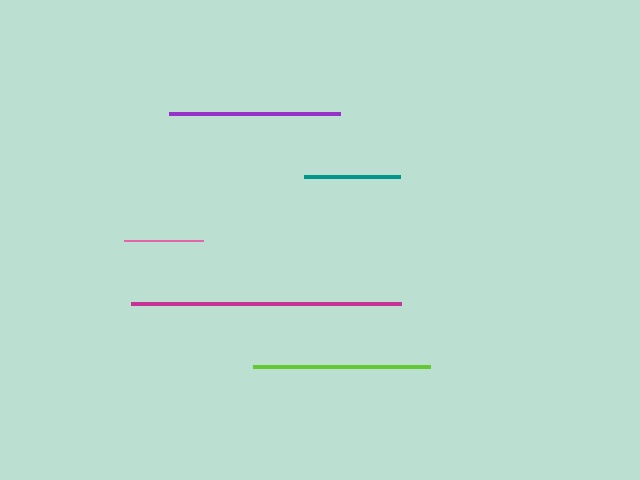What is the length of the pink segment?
The pink segment is approximately 79 pixels long.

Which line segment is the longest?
The magenta line is the longest at approximately 270 pixels.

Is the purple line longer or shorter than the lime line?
The lime line is longer than the purple line.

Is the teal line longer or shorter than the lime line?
The lime line is longer than the teal line.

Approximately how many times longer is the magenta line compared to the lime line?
The magenta line is approximately 1.5 times the length of the lime line.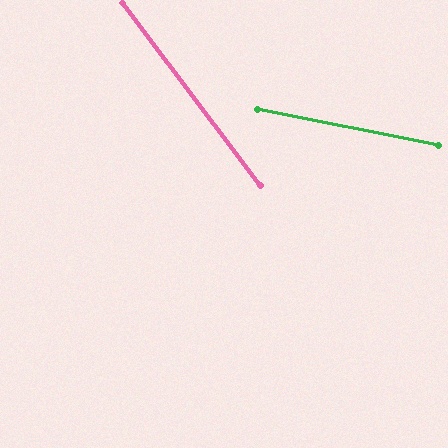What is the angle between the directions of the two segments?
Approximately 42 degrees.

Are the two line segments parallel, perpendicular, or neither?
Neither parallel nor perpendicular — they differ by about 42°.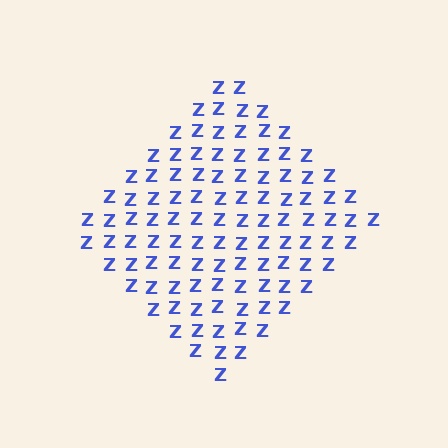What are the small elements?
The small elements are letter Z's.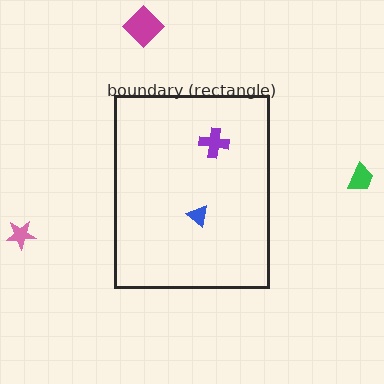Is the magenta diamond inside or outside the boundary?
Outside.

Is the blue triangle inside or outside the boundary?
Inside.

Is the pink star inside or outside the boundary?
Outside.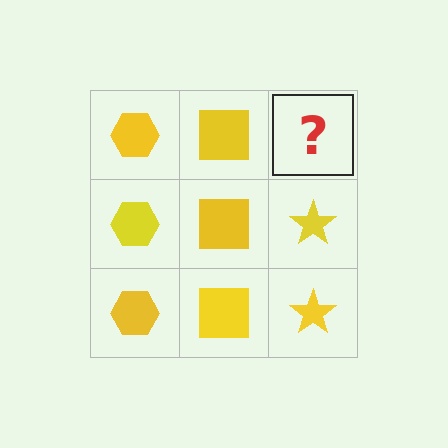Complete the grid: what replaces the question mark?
The question mark should be replaced with a yellow star.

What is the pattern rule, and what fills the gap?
The rule is that each column has a consistent shape. The gap should be filled with a yellow star.